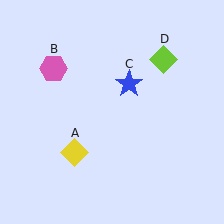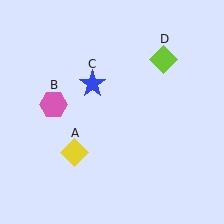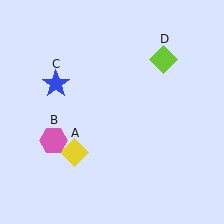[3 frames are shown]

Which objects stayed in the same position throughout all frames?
Yellow diamond (object A) and lime diamond (object D) remained stationary.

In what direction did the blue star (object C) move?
The blue star (object C) moved left.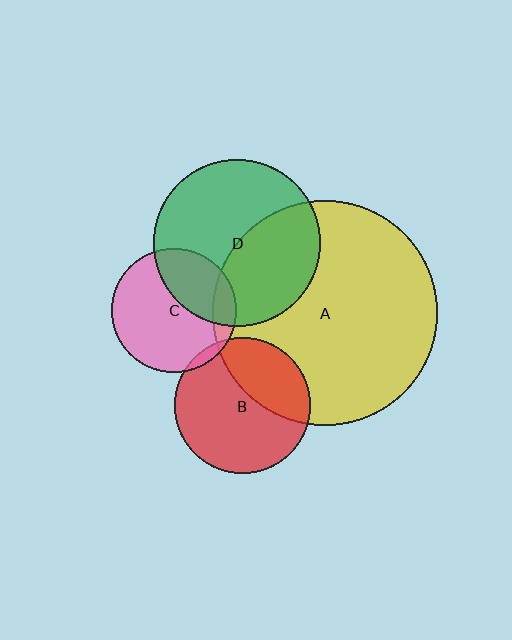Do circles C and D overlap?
Yes.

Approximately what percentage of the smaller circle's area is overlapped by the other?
Approximately 35%.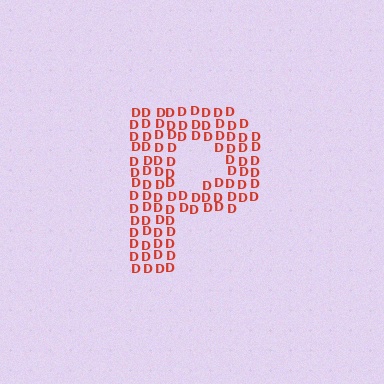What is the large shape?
The large shape is the letter P.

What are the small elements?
The small elements are letter D's.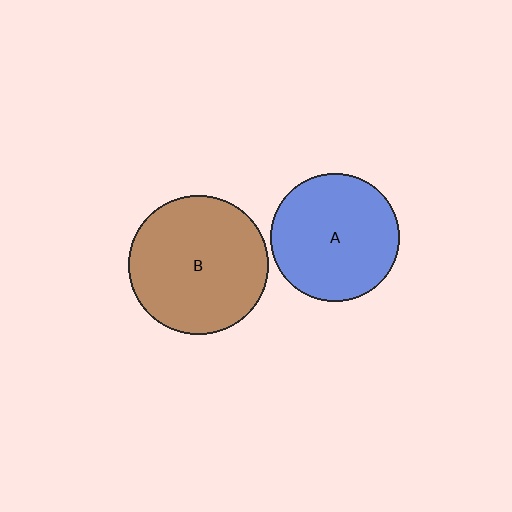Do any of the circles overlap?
No, none of the circles overlap.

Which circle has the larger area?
Circle B (brown).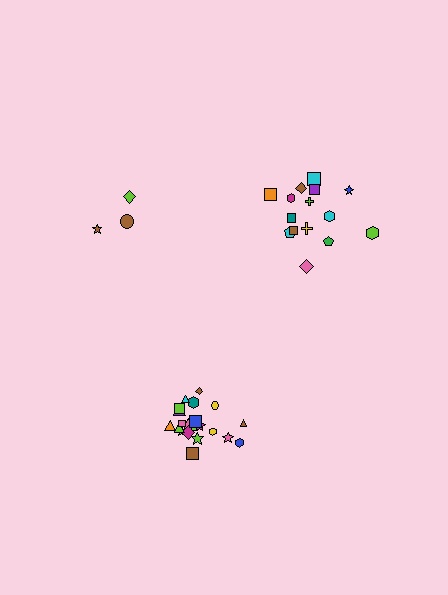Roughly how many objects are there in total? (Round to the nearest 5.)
Roughly 40 objects in total.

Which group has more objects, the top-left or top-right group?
The top-right group.